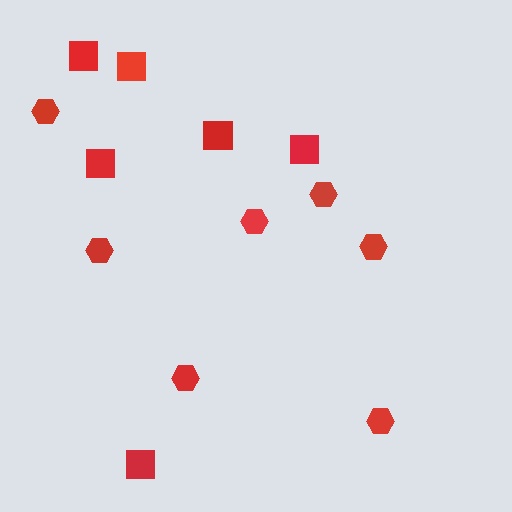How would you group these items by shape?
There are 2 groups: one group of squares (6) and one group of hexagons (7).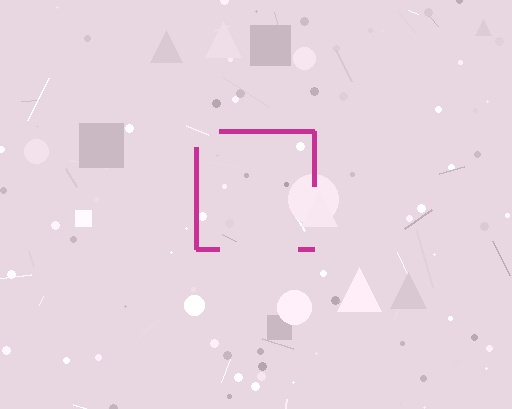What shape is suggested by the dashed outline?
The dashed outline suggests a square.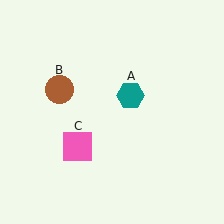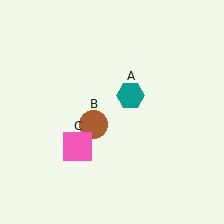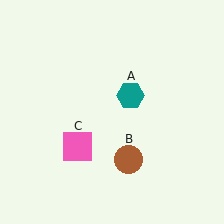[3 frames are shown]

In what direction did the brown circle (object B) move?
The brown circle (object B) moved down and to the right.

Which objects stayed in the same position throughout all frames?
Teal hexagon (object A) and pink square (object C) remained stationary.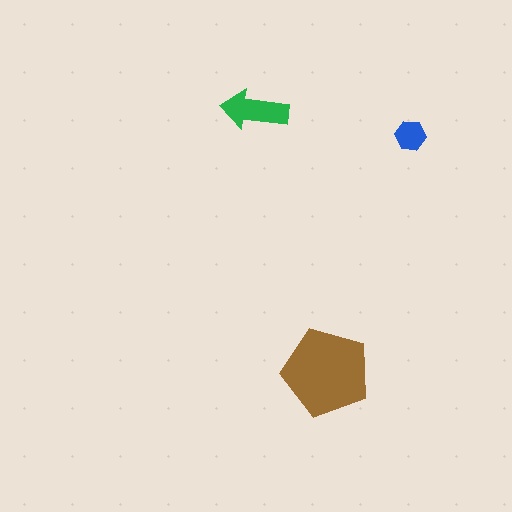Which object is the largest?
The brown pentagon.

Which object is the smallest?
The blue hexagon.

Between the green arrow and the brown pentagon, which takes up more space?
The brown pentagon.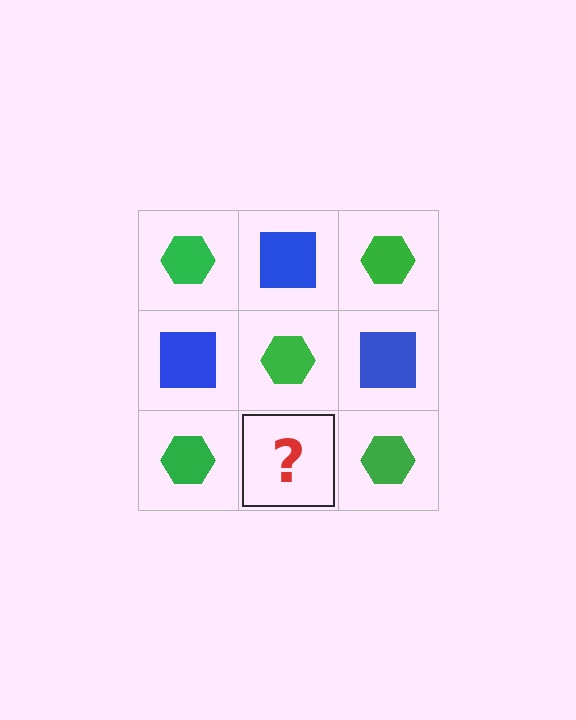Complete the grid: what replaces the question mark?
The question mark should be replaced with a blue square.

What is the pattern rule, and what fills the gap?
The rule is that it alternates green hexagon and blue square in a checkerboard pattern. The gap should be filled with a blue square.